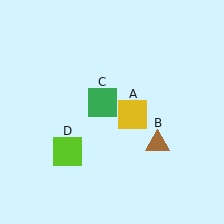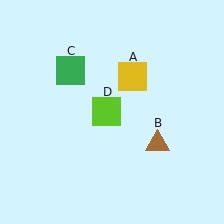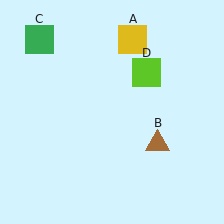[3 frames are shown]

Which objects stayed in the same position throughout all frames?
Brown triangle (object B) remained stationary.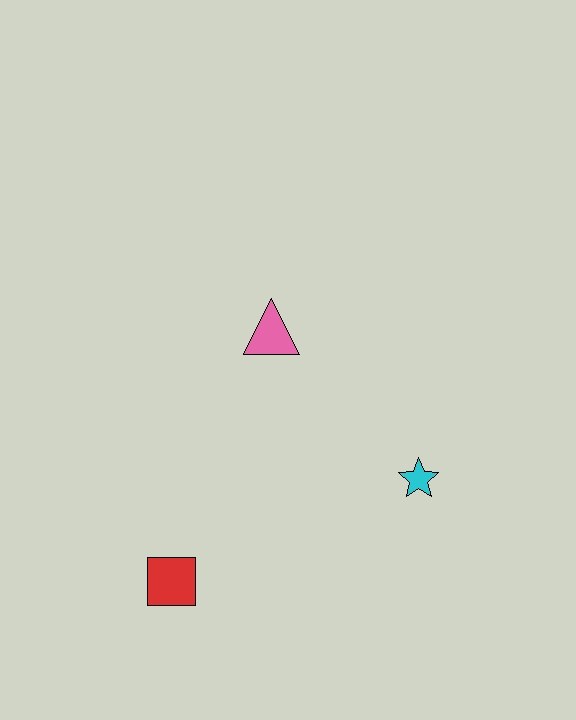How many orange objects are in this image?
There are no orange objects.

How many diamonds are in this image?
There are no diamonds.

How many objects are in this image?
There are 3 objects.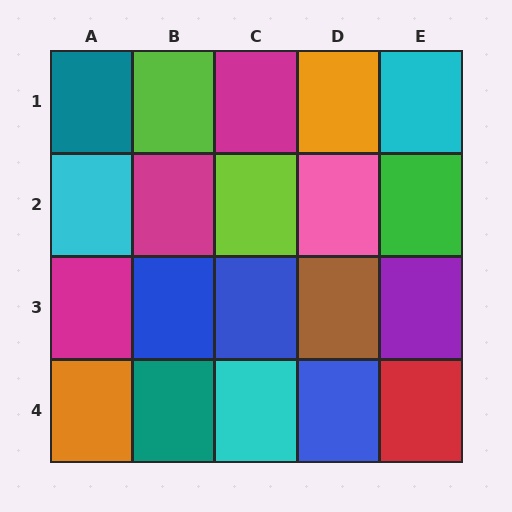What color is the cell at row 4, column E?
Red.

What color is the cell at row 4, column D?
Blue.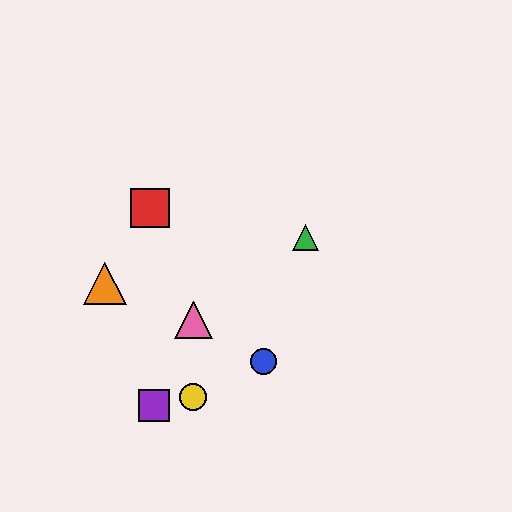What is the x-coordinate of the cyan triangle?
The cyan triangle is at x≈193.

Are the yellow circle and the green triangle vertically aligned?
No, the yellow circle is at x≈193 and the green triangle is at x≈306.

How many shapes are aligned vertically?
3 shapes (the yellow circle, the cyan triangle, the pink triangle) are aligned vertically.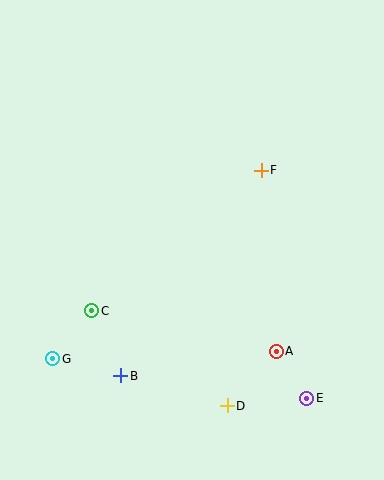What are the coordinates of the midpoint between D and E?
The midpoint between D and E is at (267, 402).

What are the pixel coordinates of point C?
Point C is at (92, 311).